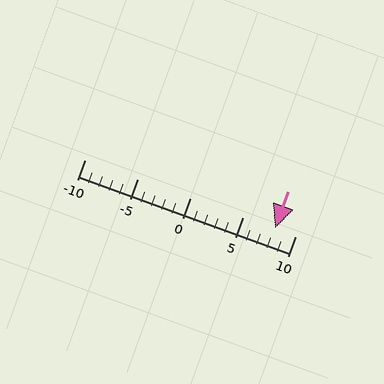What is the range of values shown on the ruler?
The ruler shows values from -10 to 10.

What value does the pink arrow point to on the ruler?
The pink arrow points to approximately 8.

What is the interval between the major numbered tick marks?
The major tick marks are spaced 5 units apart.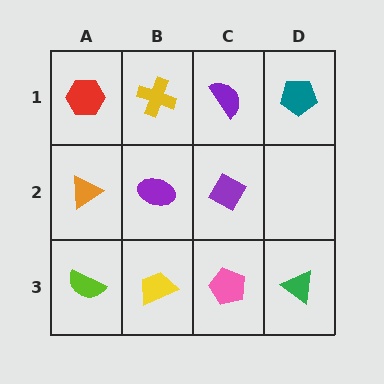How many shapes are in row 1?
4 shapes.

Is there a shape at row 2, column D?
No, that cell is empty.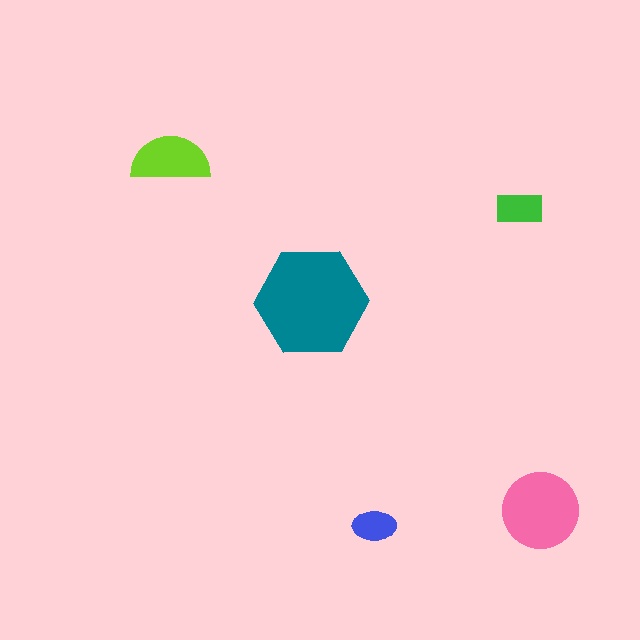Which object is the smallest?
The blue ellipse.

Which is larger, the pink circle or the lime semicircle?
The pink circle.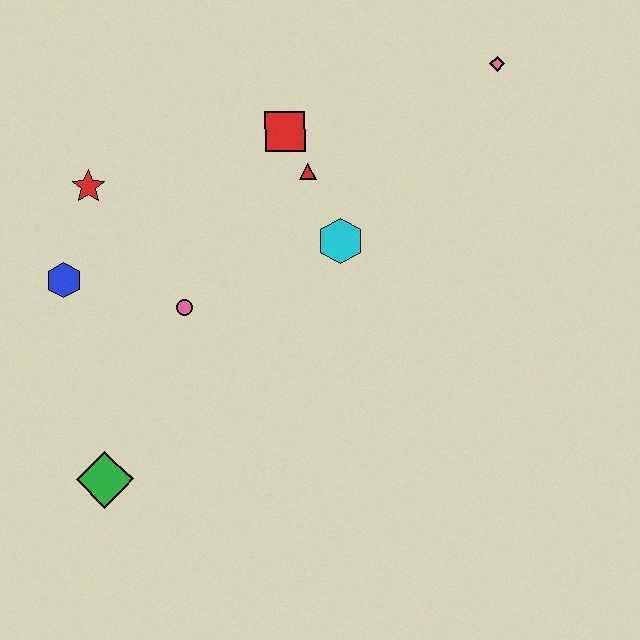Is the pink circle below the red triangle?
Yes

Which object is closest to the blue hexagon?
The red star is closest to the blue hexagon.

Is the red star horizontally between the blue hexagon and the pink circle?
Yes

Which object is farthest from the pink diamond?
The green diamond is farthest from the pink diamond.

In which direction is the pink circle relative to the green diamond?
The pink circle is above the green diamond.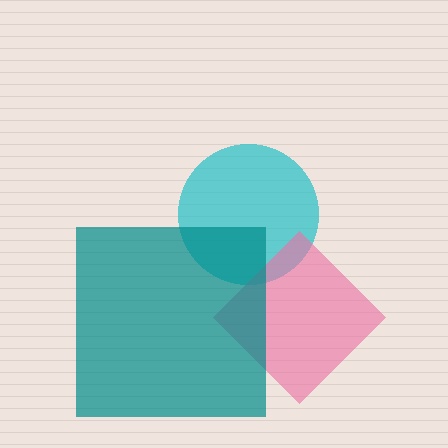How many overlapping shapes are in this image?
There are 3 overlapping shapes in the image.